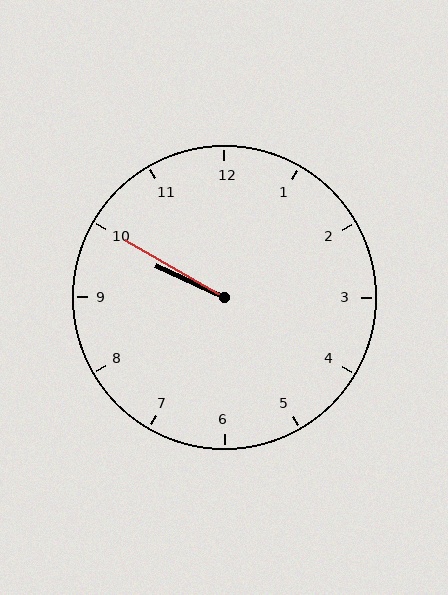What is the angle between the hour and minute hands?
Approximately 5 degrees.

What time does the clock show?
9:50.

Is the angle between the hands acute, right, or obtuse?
It is acute.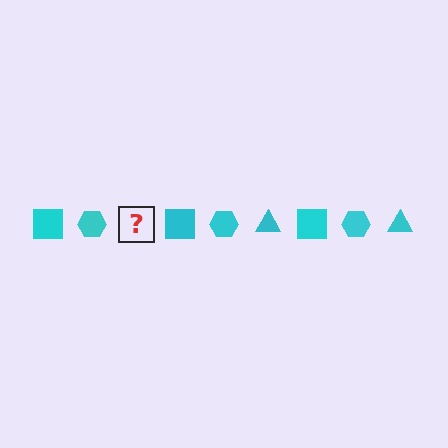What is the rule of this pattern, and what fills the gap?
The rule is that the pattern cycles through square, hexagon, triangle shapes in cyan. The gap should be filled with a cyan triangle.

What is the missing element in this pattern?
The missing element is a cyan triangle.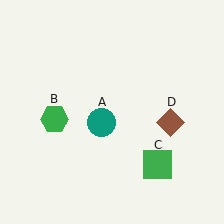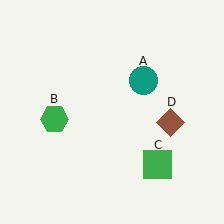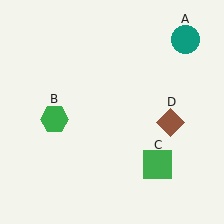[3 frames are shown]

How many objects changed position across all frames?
1 object changed position: teal circle (object A).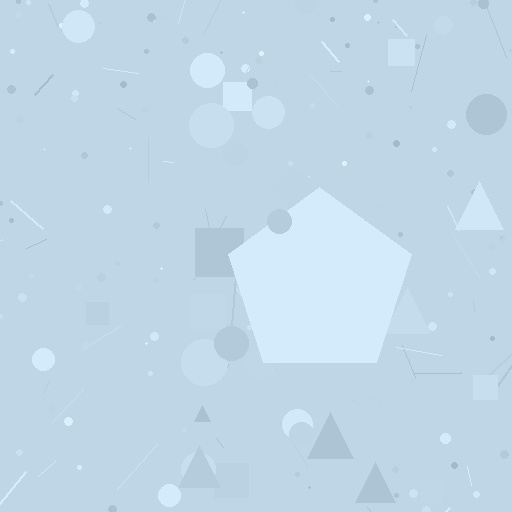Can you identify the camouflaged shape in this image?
The camouflaged shape is a pentagon.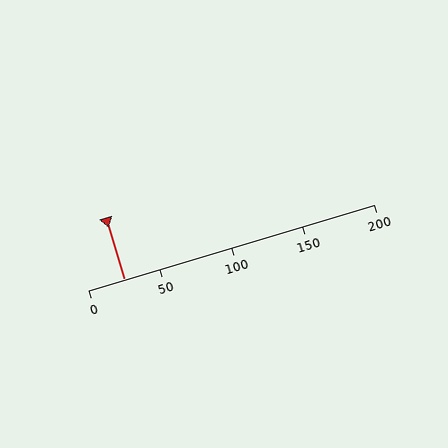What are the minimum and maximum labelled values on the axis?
The axis runs from 0 to 200.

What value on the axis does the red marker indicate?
The marker indicates approximately 25.